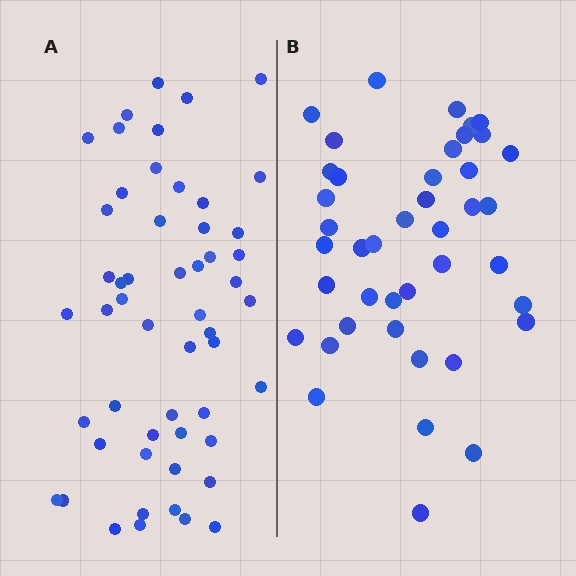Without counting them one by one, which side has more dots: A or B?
Region A (the left region) has more dots.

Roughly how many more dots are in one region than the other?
Region A has roughly 12 or so more dots than region B.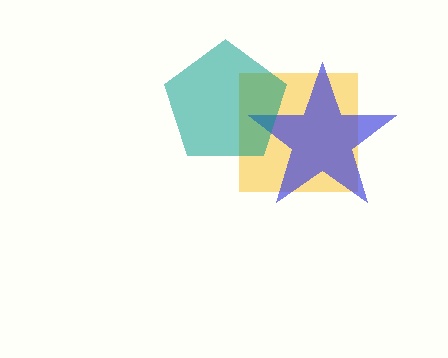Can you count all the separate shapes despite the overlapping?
Yes, there are 3 separate shapes.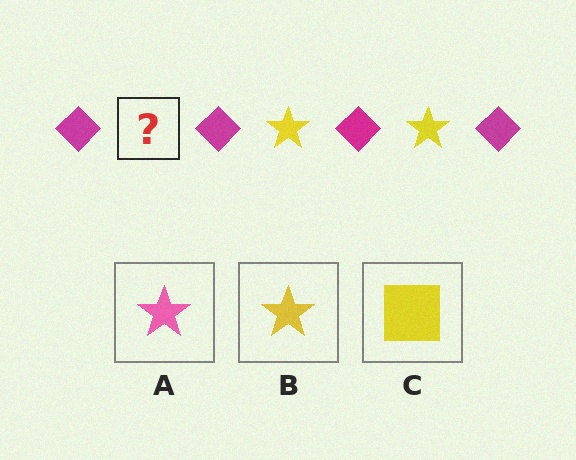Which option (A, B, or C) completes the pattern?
B.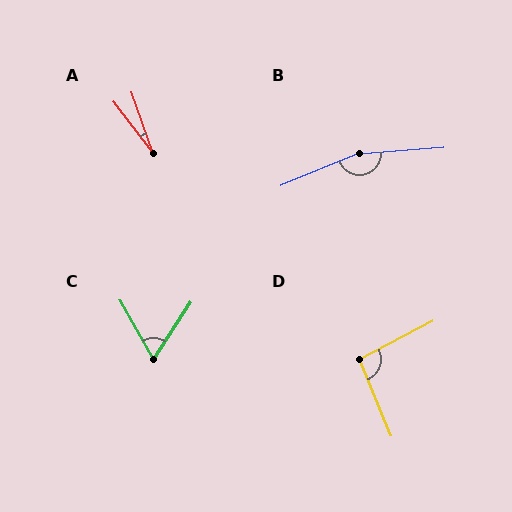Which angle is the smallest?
A, at approximately 18 degrees.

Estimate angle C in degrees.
Approximately 63 degrees.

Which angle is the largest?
B, at approximately 162 degrees.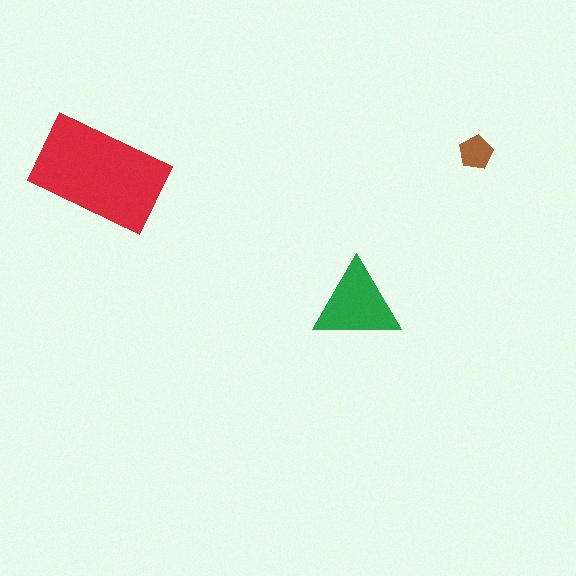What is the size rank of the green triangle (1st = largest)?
2nd.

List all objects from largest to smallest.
The red rectangle, the green triangle, the brown pentagon.